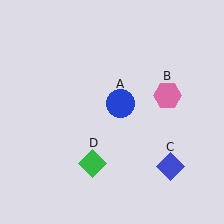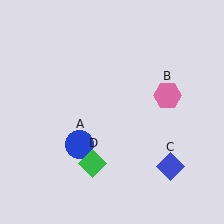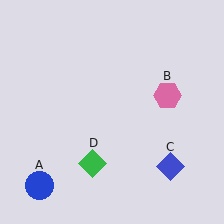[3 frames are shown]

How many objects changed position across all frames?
1 object changed position: blue circle (object A).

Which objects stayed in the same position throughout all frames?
Pink hexagon (object B) and blue diamond (object C) and green diamond (object D) remained stationary.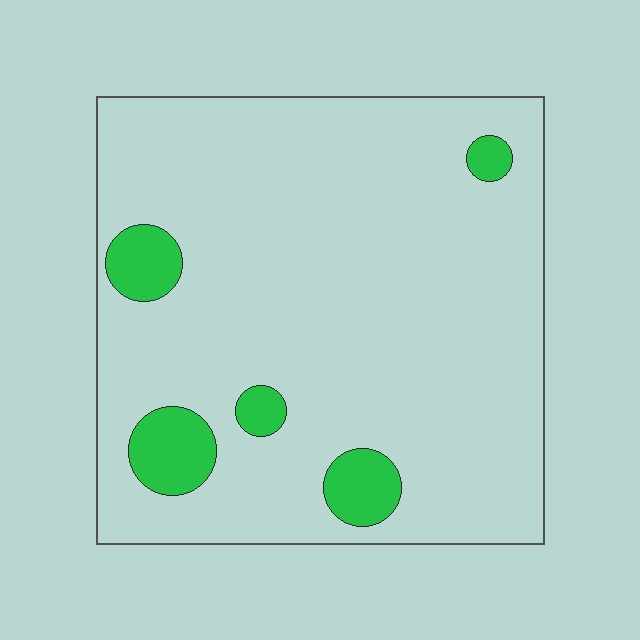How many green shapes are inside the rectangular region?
5.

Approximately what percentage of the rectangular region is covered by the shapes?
Approximately 10%.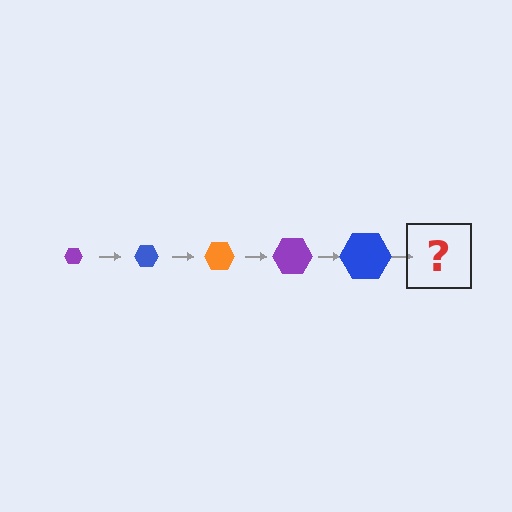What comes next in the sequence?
The next element should be an orange hexagon, larger than the previous one.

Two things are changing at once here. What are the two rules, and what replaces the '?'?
The two rules are that the hexagon grows larger each step and the color cycles through purple, blue, and orange. The '?' should be an orange hexagon, larger than the previous one.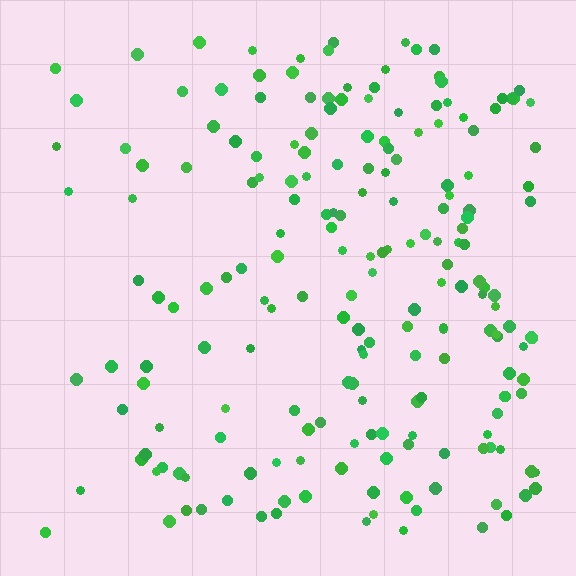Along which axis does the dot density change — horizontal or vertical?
Horizontal.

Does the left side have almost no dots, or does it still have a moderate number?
Still a moderate number, just noticeably fewer than the right.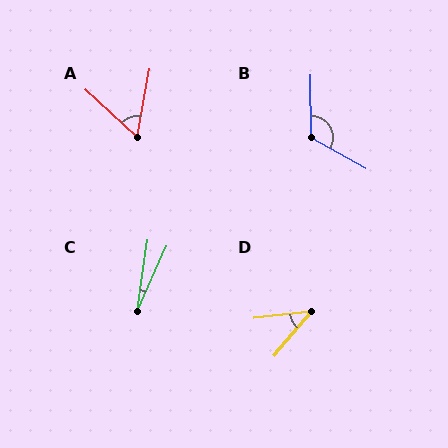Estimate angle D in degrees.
Approximately 43 degrees.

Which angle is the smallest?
C, at approximately 16 degrees.